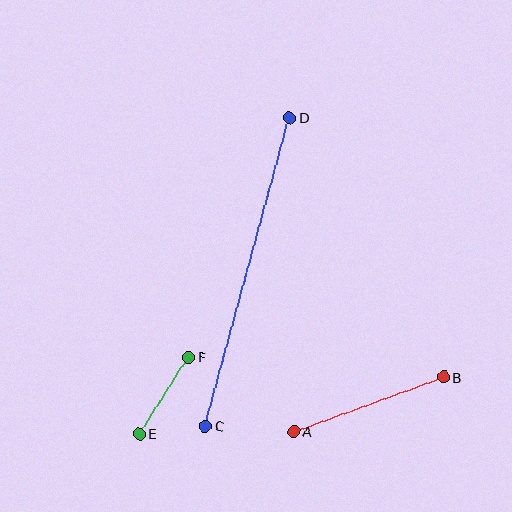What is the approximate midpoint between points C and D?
The midpoint is at approximately (248, 272) pixels.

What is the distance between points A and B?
The distance is approximately 159 pixels.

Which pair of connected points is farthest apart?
Points C and D are farthest apart.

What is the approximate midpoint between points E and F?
The midpoint is at approximately (164, 395) pixels.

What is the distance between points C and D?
The distance is approximately 320 pixels.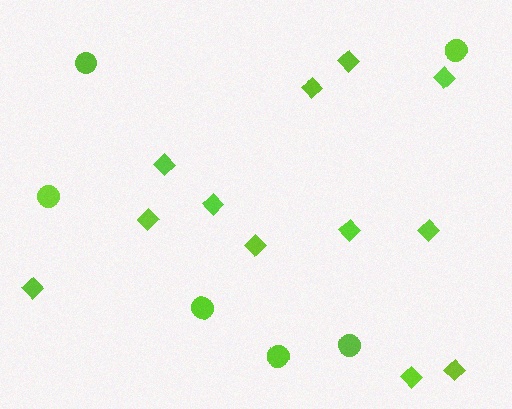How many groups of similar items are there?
There are 2 groups: one group of diamonds (12) and one group of circles (6).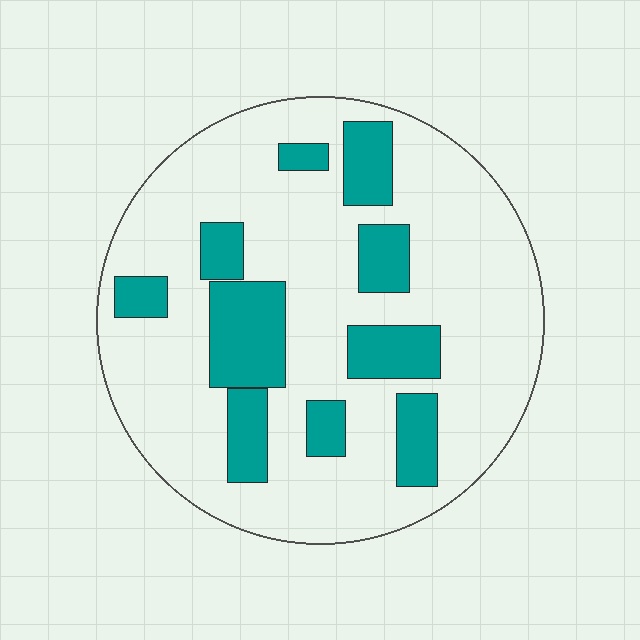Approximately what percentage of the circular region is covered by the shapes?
Approximately 25%.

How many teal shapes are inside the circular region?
10.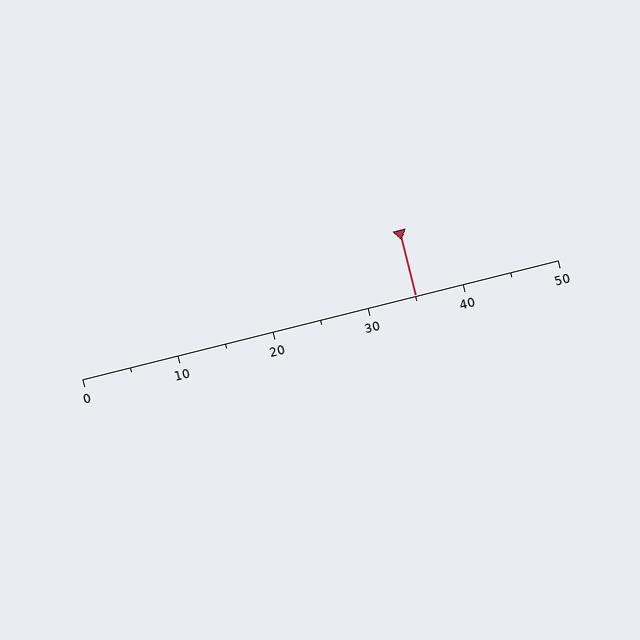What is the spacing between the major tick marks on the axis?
The major ticks are spaced 10 apart.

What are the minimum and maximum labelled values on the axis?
The axis runs from 0 to 50.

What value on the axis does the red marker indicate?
The marker indicates approximately 35.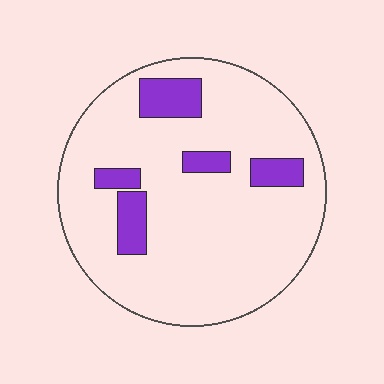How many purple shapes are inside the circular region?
5.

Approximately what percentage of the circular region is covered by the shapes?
Approximately 15%.